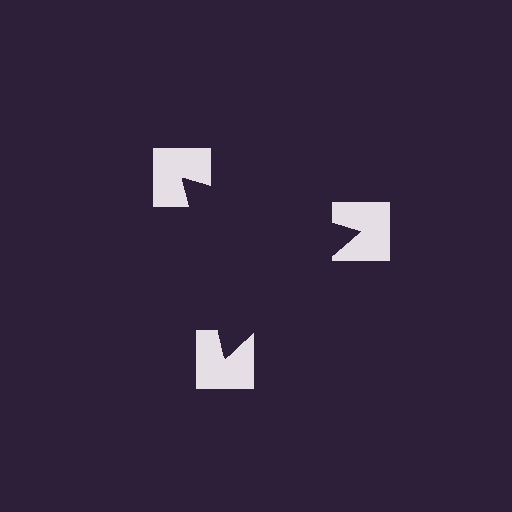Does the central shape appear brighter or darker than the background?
It typically appears slightly darker than the background, even though no actual brightness change is drawn.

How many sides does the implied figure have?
3 sides.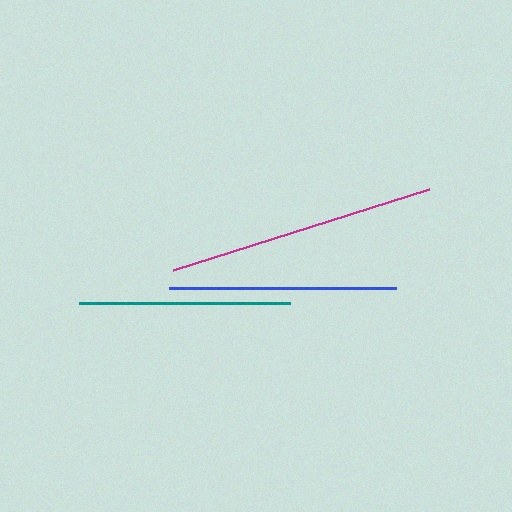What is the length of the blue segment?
The blue segment is approximately 226 pixels long.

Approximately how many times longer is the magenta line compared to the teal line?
The magenta line is approximately 1.3 times the length of the teal line.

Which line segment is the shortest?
The teal line is the shortest at approximately 211 pixels.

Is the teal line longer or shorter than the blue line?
The blue line is longer than the teal line.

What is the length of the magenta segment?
The magenta segment is approximately 268 pixels long.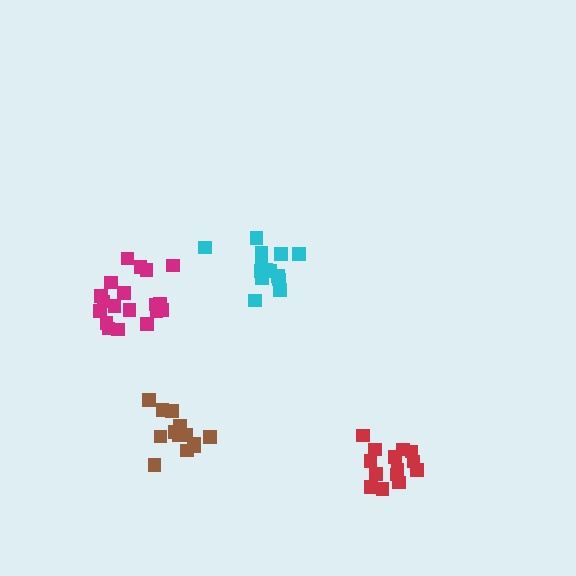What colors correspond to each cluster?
The clusters are colored: magenta, cyan, red, brown.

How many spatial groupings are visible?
There are 4 spatial groupings.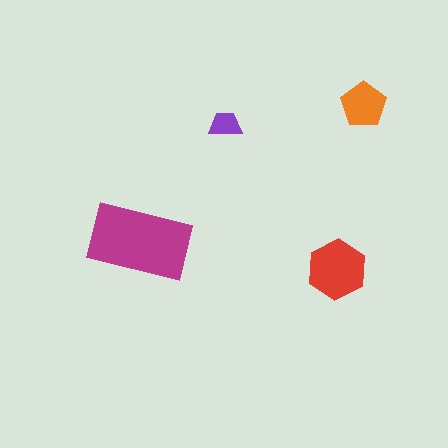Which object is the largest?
The magenta rectangle.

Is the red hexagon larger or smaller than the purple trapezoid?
Larger.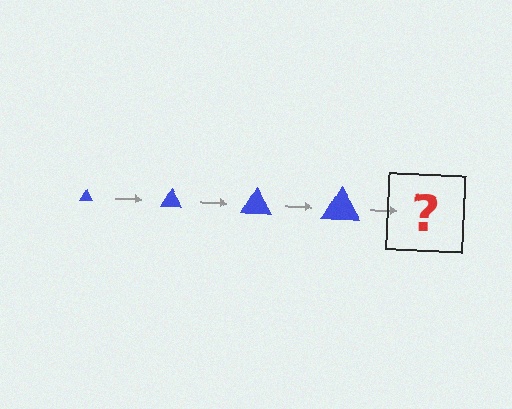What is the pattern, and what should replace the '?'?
The pattern is that the triangle gets progressively larger each step. The '?' should be a blue triangle, larger than the previous one.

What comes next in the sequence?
The next element should be a blue triangle, larger than the previous one.